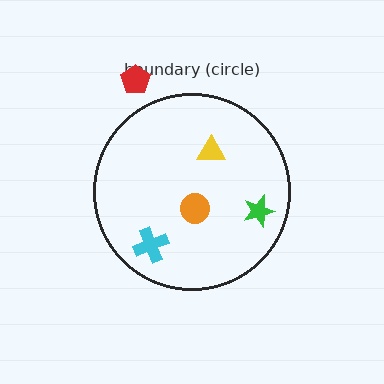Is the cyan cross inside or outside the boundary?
Inside.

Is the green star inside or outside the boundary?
Inside.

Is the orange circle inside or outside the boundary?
Inside.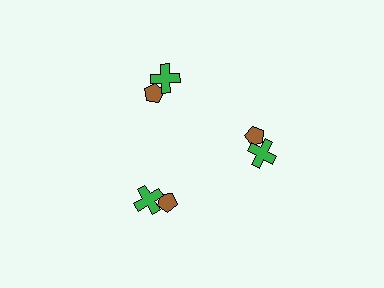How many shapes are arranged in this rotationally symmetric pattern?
There are 6 shapes, arranged in 3 groups of 2.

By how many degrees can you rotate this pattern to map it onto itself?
The pattern maps onto itself every 120 degrees of rotation.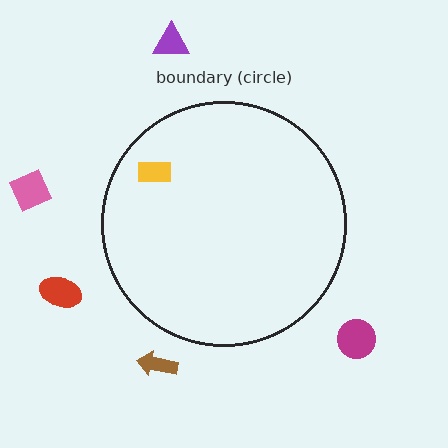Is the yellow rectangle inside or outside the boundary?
Inside.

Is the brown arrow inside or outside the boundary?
Outside.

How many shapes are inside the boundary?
1 inside, 5 outside.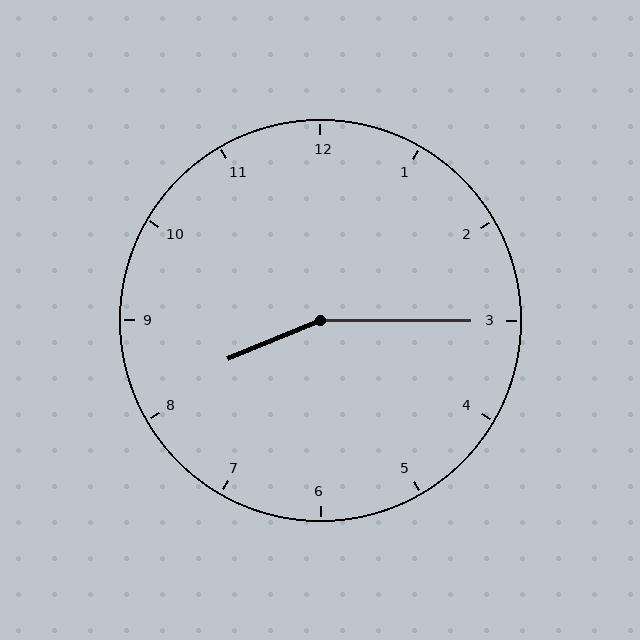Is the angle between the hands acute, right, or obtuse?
It is obtuse.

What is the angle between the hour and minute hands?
Approximately 158 degrees.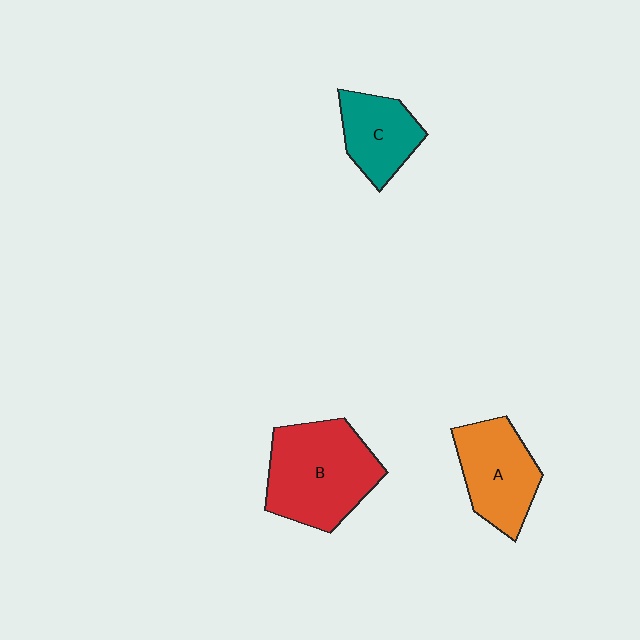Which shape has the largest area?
Shape B (red).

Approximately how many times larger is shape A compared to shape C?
Approximately 1.3 times.